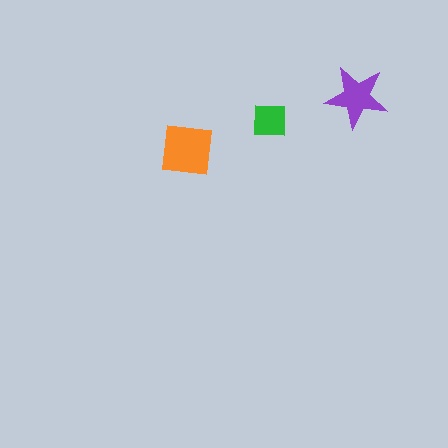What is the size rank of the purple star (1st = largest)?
2nd.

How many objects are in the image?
There are 3 objects in the image.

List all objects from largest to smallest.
The orange square, the purple star, the green square.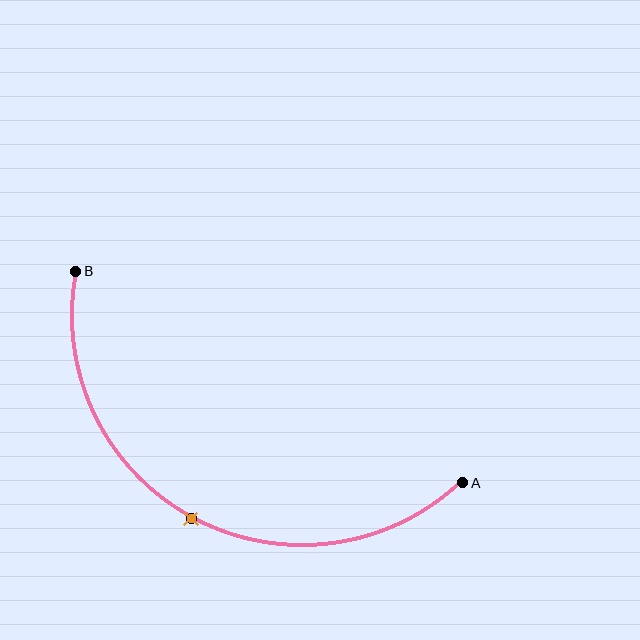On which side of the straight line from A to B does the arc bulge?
The arc bulges below the straight line connecting A and B.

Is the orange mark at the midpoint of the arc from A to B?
Yes. The orange mark lies on the arc at equal arc-length from both A and B — it is the arc midpoint.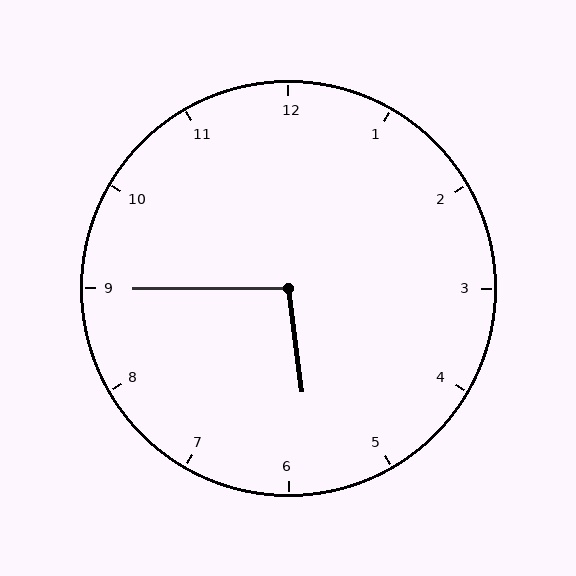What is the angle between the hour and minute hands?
Approximately 98 degrees.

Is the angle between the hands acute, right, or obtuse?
It is obtuse.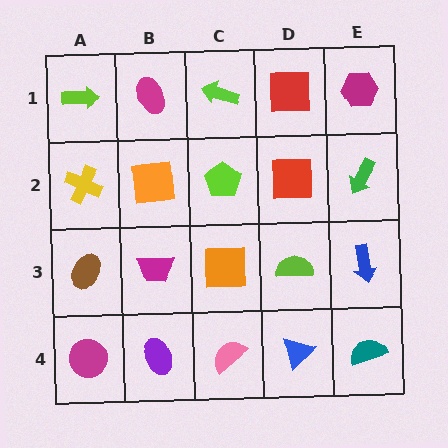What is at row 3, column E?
A blue arrow.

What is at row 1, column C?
A lime arrow.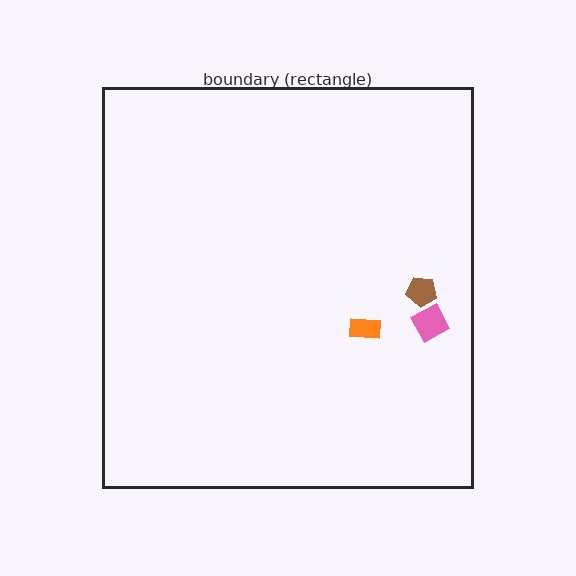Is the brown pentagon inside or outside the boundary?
Inside.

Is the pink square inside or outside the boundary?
Inside.